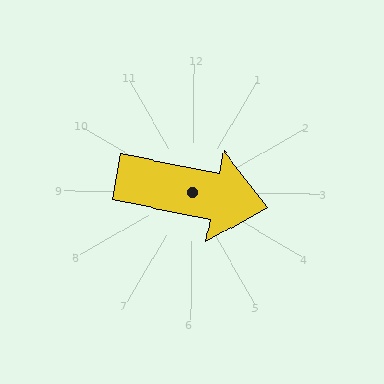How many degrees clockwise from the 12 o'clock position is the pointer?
Approximately 101 degrees.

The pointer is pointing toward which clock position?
Roughly 3 o'clock.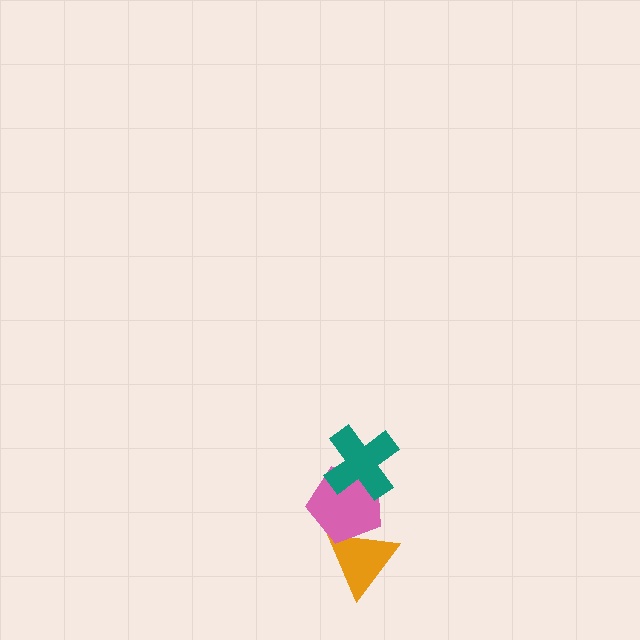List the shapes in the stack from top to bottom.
From top to bottom: the teal cross, the pink pentagon, the orange triangle.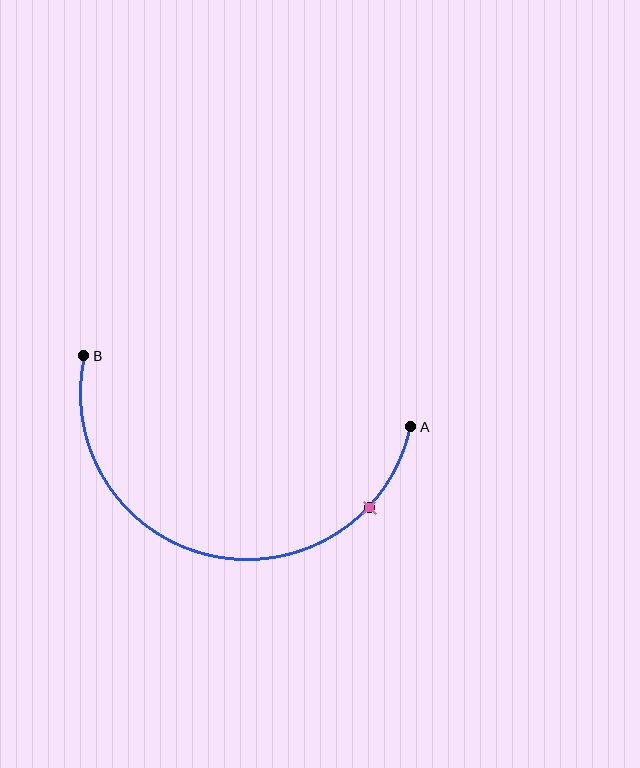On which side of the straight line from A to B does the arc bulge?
The arc bulges below the straight line connecting A and B.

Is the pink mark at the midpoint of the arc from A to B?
No. The pink mark lies on the arc but is closer to endpoint A. The arc midpoint would be at the point on the curve equidistant along the arc from both A and B.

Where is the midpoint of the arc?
The arc midpoint is the point on the curve farthest from the straight line joining A and B. It sits below that line.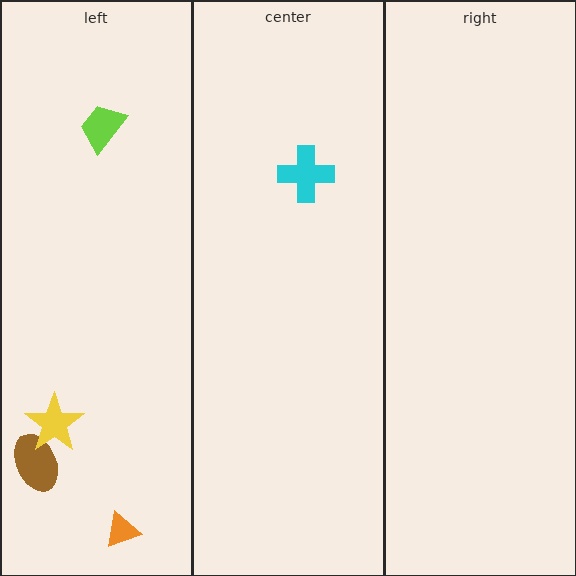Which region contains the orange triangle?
The left region.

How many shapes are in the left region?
4.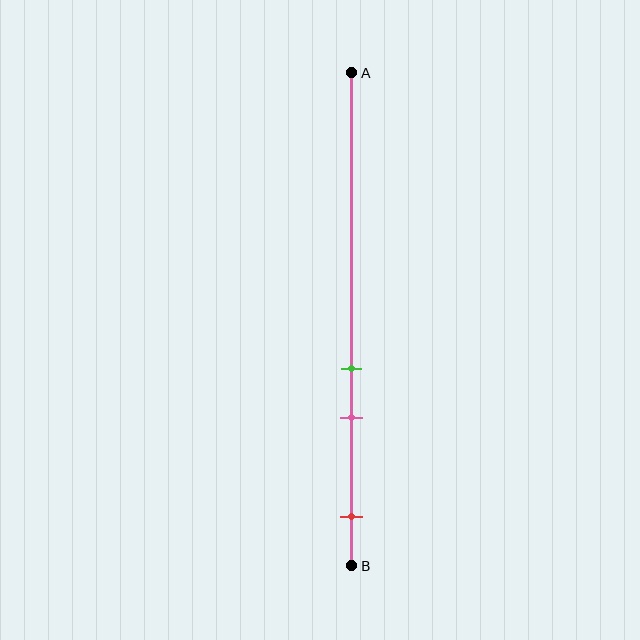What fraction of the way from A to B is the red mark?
The red mark is approximately 90% (0.9) of the way from A to B.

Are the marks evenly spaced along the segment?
No, the marks are not evenly spaced.